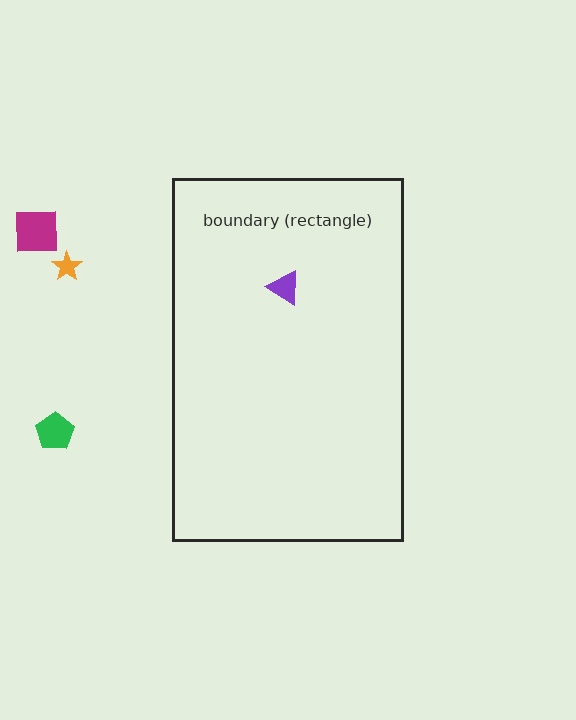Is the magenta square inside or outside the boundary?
Outside.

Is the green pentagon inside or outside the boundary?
Outside.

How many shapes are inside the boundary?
1 inside, 3 outside.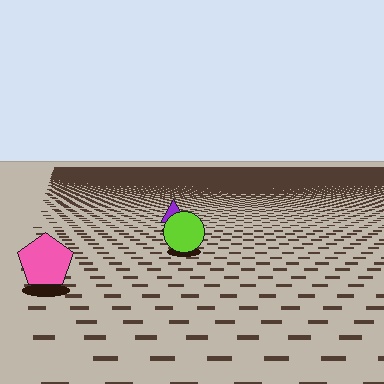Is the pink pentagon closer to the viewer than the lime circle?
Yes. The pink pentagon is closer — you can tell from the texture gradient: the ground texture is coarser near it.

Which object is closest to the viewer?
The pink pentagon is closest. The texture marks near it are larger and more spread out.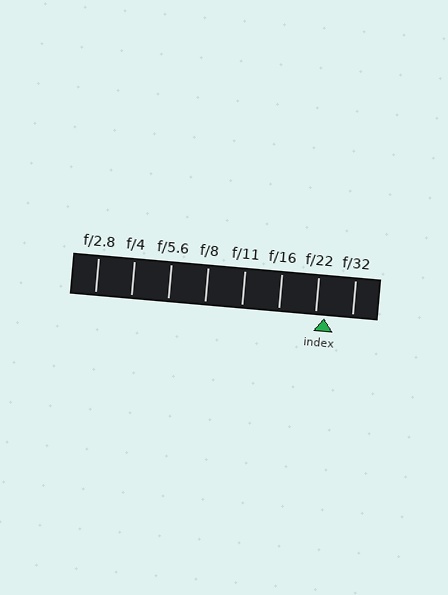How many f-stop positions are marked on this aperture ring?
There are 8 f-stop positions marked.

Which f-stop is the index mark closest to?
The index mark is closest to f/22.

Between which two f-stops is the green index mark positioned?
The index mark is between f/22 and f/32.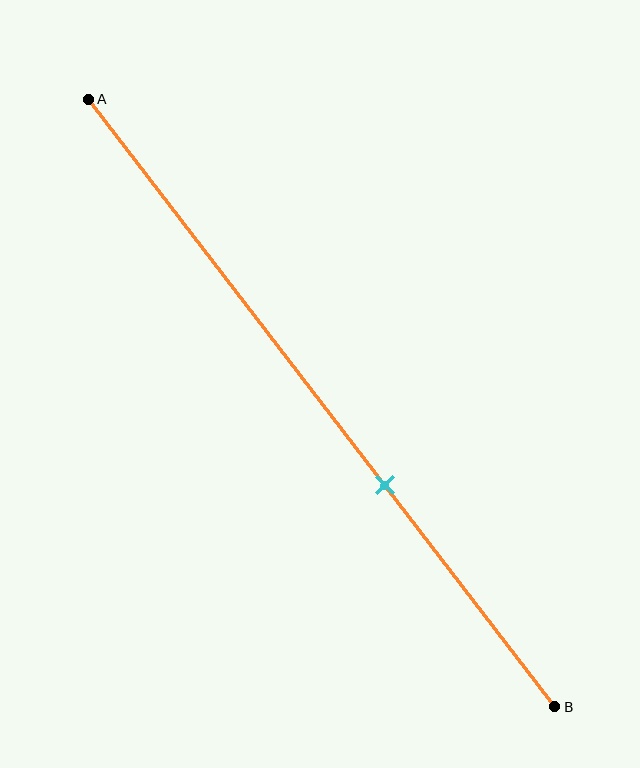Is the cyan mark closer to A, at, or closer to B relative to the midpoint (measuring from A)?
The cyan mark is closer to point B than the midpoint of segment AB.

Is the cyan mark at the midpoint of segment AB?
No, the mark is at about 65% from A, not at the 50% midpoint.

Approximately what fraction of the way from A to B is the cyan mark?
The cyan mark is approximately 65% of the way from A to B.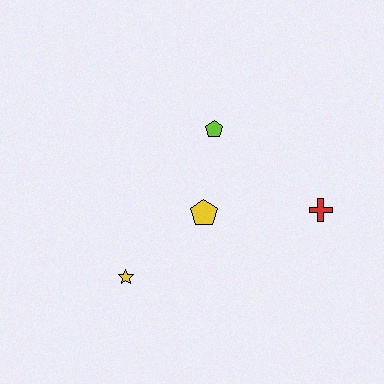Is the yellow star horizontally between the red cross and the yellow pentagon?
No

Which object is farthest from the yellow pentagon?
The red cross is farthest from the yellow pentagon.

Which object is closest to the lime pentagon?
The yellow pentagon is closest to the lime pentagon.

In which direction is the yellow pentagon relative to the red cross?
The yellow pentagon is to the left of the red cross.